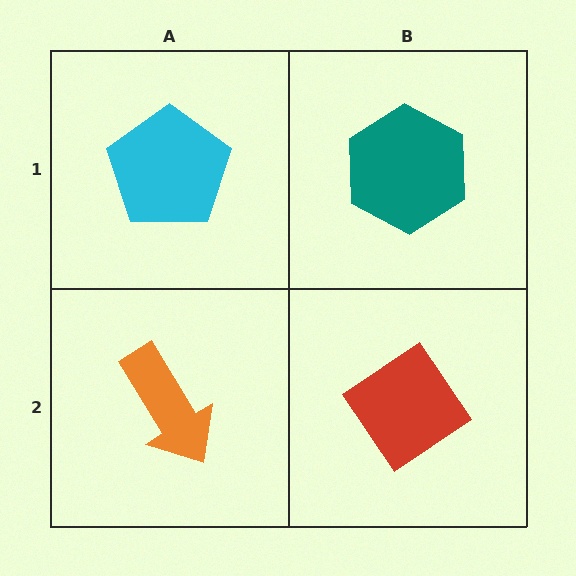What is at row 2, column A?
An orange arrow.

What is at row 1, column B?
A teal hexagon.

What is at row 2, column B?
A red diamond.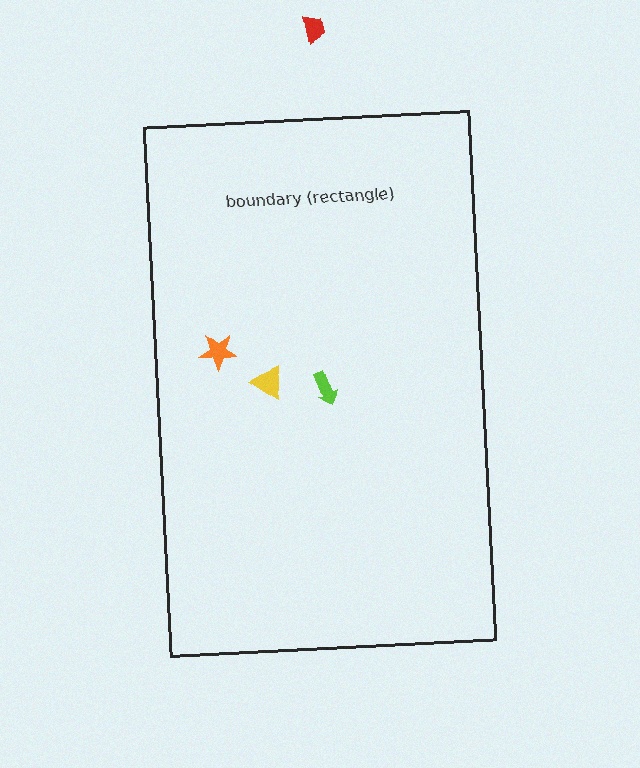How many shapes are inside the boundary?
3 inside, 1 outside.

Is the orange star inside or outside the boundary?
Inside.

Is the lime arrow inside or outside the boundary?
Inside.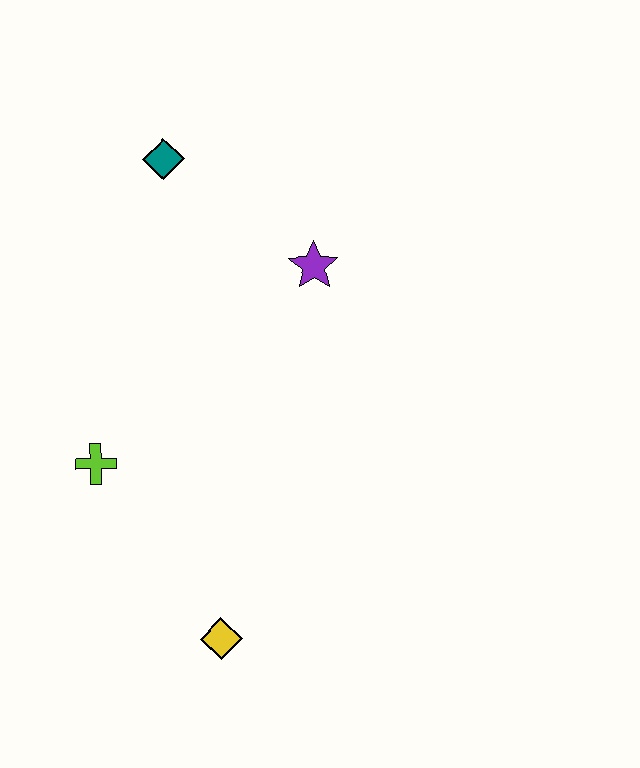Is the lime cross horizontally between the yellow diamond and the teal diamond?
No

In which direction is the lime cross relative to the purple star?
The lime cross is to the left of the purple star.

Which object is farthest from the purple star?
The yellow diamond is farthest from the purple star.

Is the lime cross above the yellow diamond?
Yes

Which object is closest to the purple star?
The teal diamond is closest to the purple star.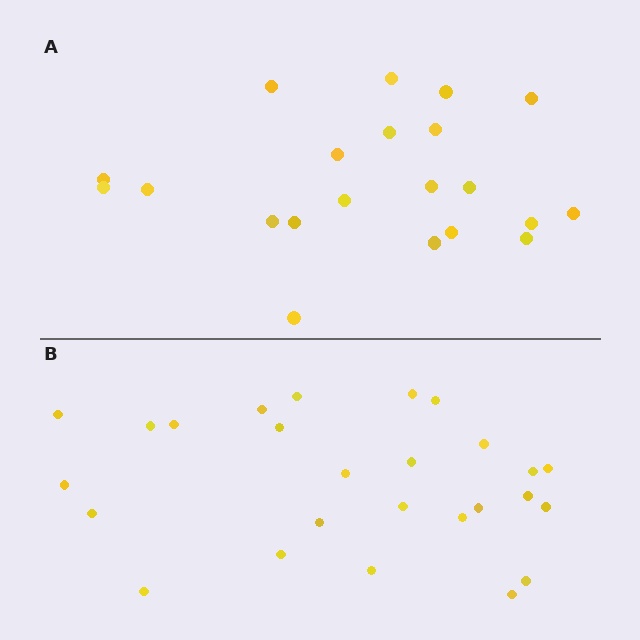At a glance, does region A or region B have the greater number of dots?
Region B (the bottom region) has more dots.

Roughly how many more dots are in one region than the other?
Region B has about 5 more dots than region A.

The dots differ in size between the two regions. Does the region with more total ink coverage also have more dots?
No. Region A has more total ink coverage because its dots are larger, but region B actually contains more individual dots. Total area can be misleading — the number of items is what matters here.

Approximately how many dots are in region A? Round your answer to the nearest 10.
About 20 dots. (The exact count is 21, which rounds to 20.)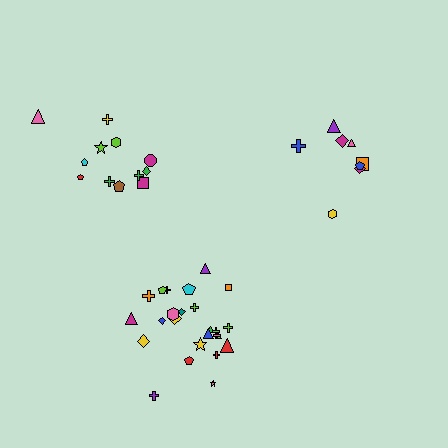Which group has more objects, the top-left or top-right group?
The top-left group.